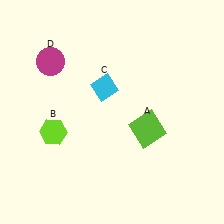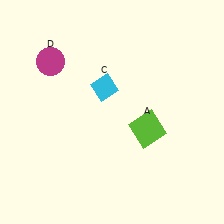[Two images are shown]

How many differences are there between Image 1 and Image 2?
There is 1 difference between the two images.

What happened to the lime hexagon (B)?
The lime hexagon (B) was removed in Image 2. It was in the bottom-left area of Image 1.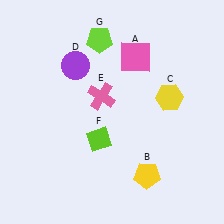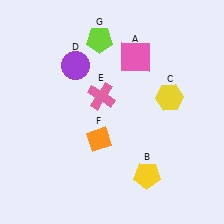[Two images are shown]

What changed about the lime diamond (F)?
In Image 1, F is lime. In Image 2, it changed to orange.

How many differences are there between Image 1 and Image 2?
There is 1 difference between the two images.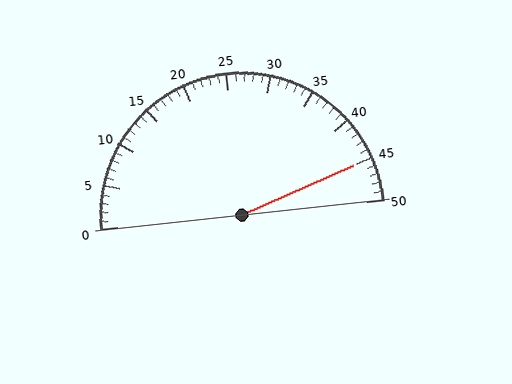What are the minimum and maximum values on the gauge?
The gauge ranges from 0 to 50.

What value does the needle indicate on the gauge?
The needle indicates approximately 45.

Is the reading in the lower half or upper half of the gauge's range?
The reading is in the upper half of the range (0 to 50).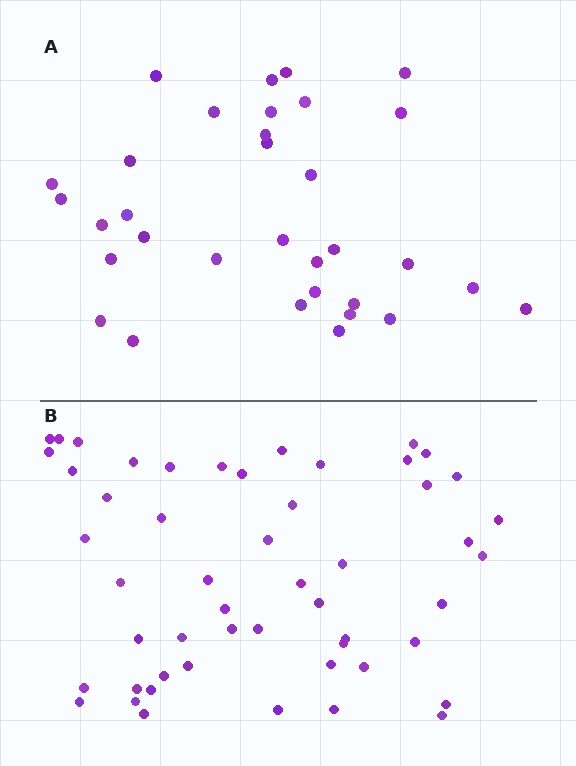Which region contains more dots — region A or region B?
Region B (the bottom region) has more dots.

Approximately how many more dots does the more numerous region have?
Region B has approximately 20 more dots than region A.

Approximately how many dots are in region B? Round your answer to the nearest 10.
About 50 dots. (The exact count is 52, which rounds to 50.)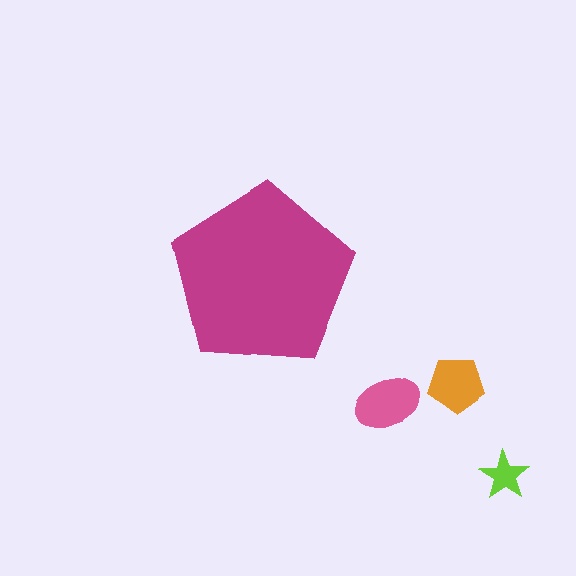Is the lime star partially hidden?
No, the lime star is fully visible.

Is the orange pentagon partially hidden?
No, the orange pentagon is fully visible.